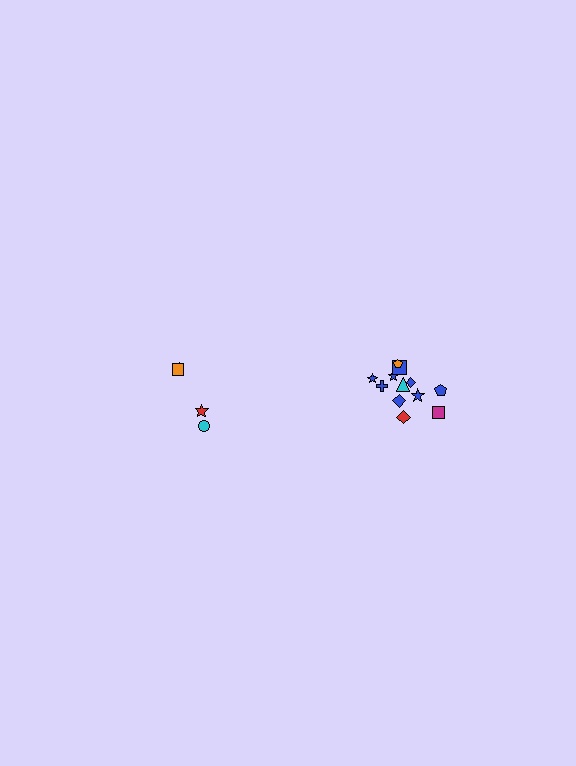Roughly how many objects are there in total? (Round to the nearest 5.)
Roughly 15 objects in total.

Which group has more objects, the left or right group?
The right group.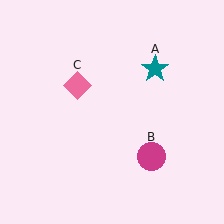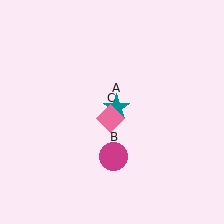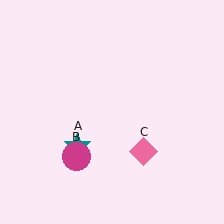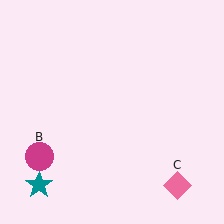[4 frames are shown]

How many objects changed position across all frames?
3 objects changed position: teal star (object A), magenta circle (object B), pink diamond (object C).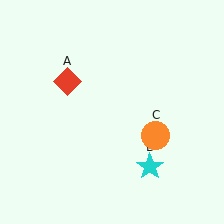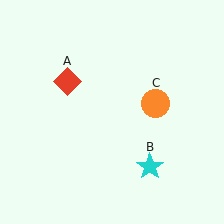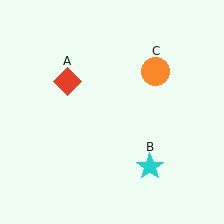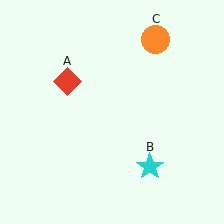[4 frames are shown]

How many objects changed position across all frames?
1 object changed position: orange circle (object C).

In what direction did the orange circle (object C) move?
The orange circle (object C) moved up.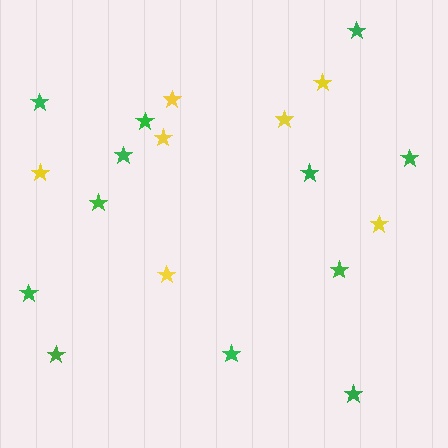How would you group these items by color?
There are 2 groups: one group of yellow stars (7) and one group of green stars (12).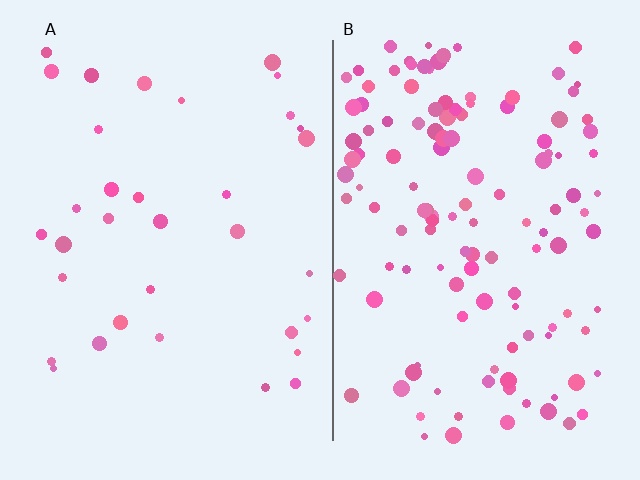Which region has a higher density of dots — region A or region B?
B (the right).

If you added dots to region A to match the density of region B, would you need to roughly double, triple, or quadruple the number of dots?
Approximately quadruple.